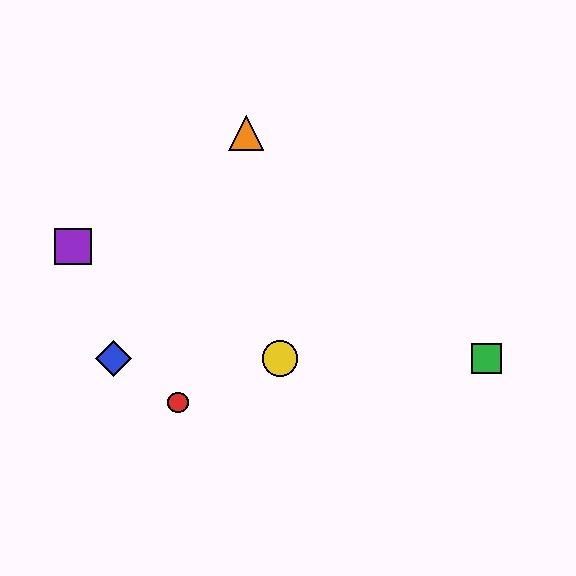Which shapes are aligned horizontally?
The blue diamond, the green square, the yellow circle are aligned horizontally.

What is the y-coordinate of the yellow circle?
The yellow circle is at y≈359.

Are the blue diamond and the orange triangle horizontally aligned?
No, the blue diamond is at y≈359 and the orange triangle is at y≈133.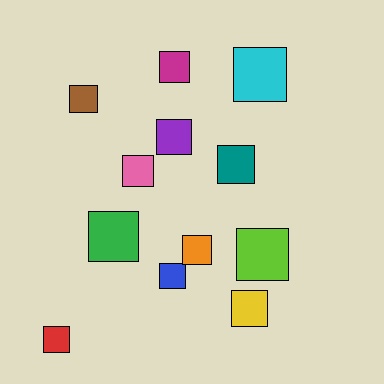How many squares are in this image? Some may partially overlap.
There are 12 squares.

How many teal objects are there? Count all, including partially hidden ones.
There is 1 teal object.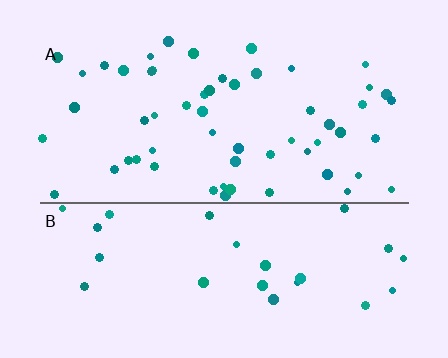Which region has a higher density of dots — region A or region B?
A (the top).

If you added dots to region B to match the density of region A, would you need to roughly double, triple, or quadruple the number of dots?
Approximately double.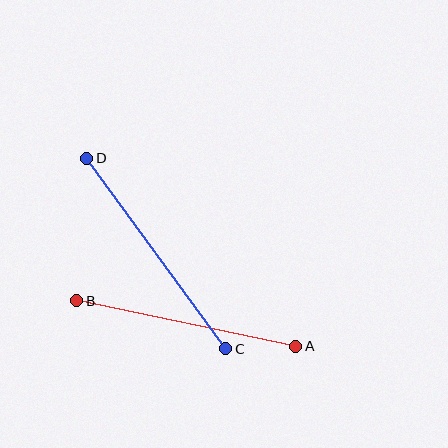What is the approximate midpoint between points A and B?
The midpoint is at approximately (186, 323) pixels.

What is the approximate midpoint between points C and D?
The midpoint is at approximately (156, 254) pixels.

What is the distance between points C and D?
The distance is approximately 236 pixels.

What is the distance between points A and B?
The distance is approximately 224 pixels.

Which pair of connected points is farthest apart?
Points C and D are farthest apart.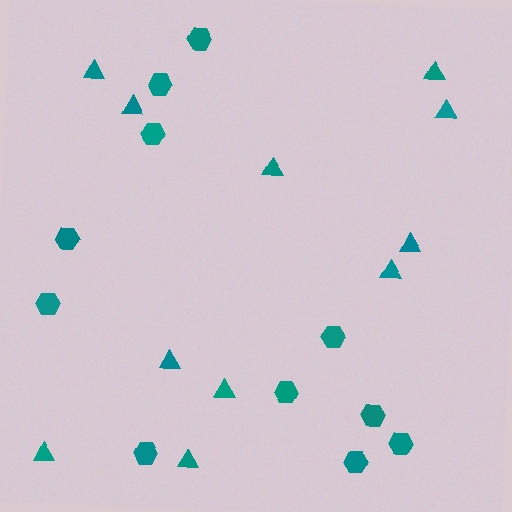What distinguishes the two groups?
There are 2 groups: one group of hexagons (11) and one group of triangles (11).